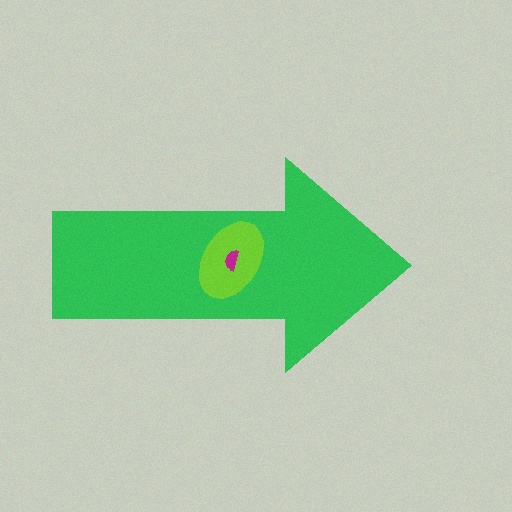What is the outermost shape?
The green arrow.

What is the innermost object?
The magenta semicircle.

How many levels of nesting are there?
3.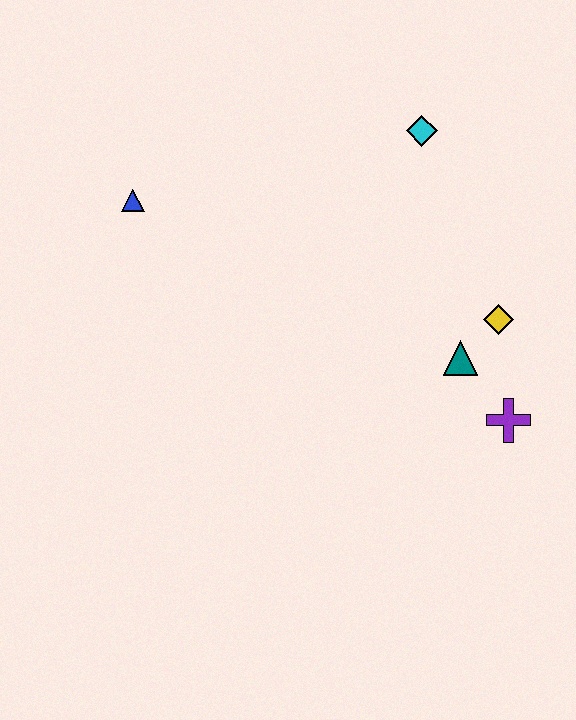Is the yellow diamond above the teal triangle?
Yes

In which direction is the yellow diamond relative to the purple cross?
The yellow diamond is above the purple cross.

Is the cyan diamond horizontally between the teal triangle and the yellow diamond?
No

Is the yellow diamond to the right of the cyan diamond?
Yes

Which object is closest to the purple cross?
The teal triangle is closest to the purple cross.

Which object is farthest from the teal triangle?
The blue triangle is farthest from the teal triangle.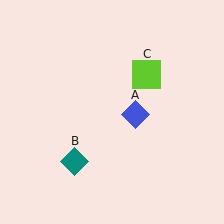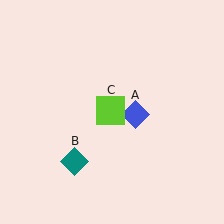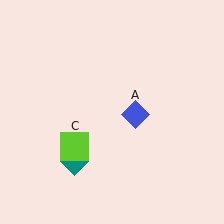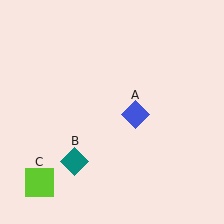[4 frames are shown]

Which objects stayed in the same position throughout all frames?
Blue diamond (object A) and teal diamond (object B) remained stationary.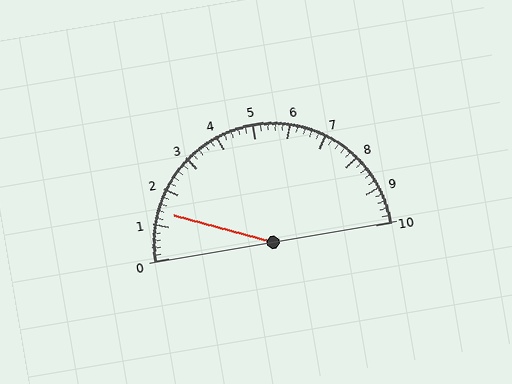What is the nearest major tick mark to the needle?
The nearest major tick mark is 1.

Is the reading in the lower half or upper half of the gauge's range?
The reading is in the lower half of the range (0 to 10).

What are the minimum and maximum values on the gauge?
The gauge ranges from 0 to 10.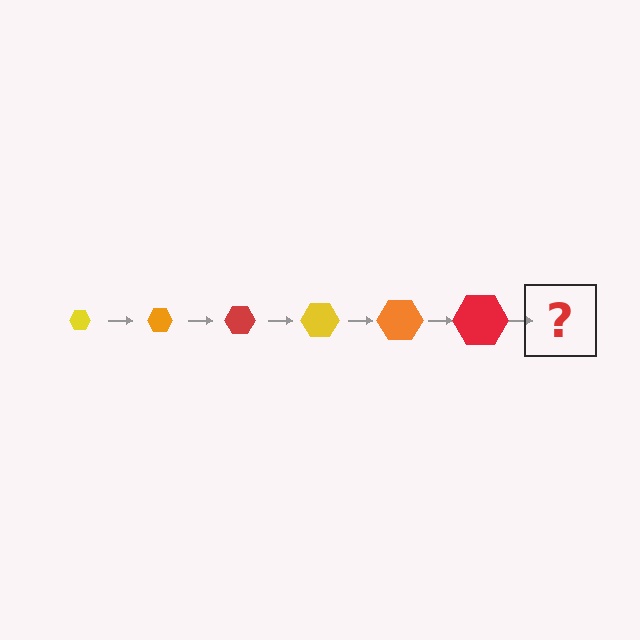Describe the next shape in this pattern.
It should be a yellow hexagon, larger than the previous one.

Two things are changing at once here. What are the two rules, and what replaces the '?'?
The two rules are that the hexagon grows larger each step and the color cycles through yellow, orange, and red. The '?' should be a yellow hexagon, larger than the previous one.